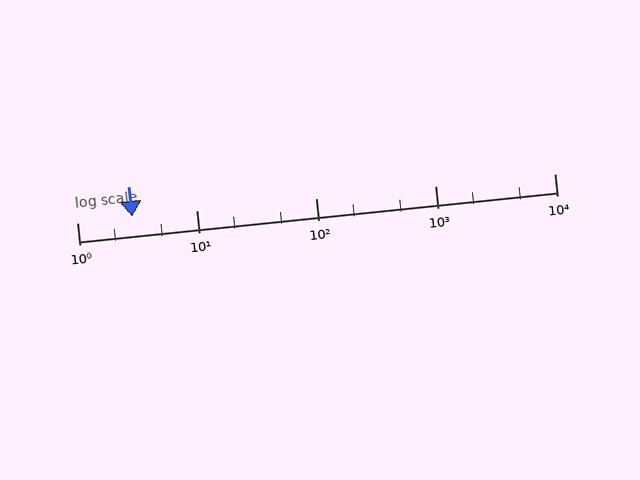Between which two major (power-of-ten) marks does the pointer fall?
The pointer is between 1 and 10.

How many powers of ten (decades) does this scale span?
The scale spans 4 decades, from 1 to 10000.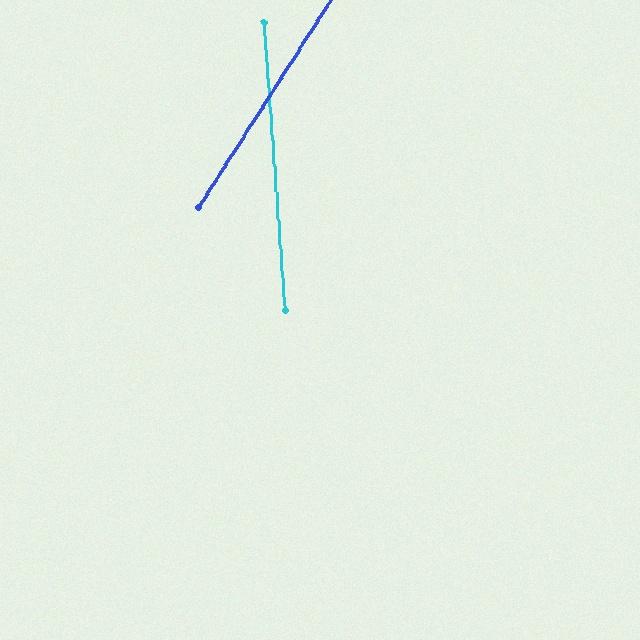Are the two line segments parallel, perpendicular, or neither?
Neither parallel nor perpendicular — they differ by about 37°.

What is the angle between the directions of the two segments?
Approximately 37 degrees.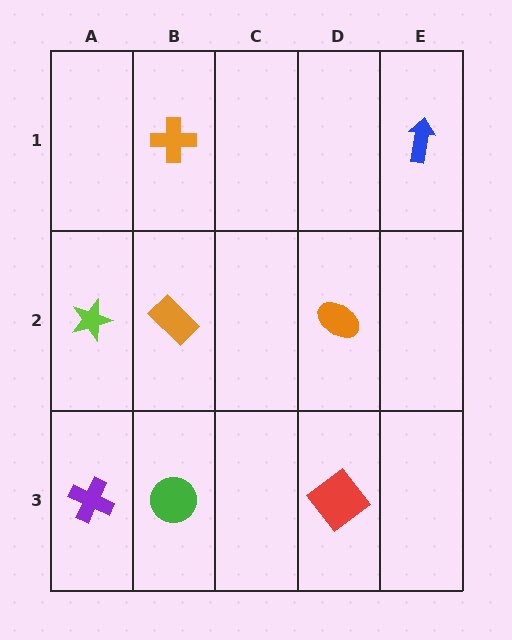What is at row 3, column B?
A green circle.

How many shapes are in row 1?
2 shapes.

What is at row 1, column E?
A blue arrow.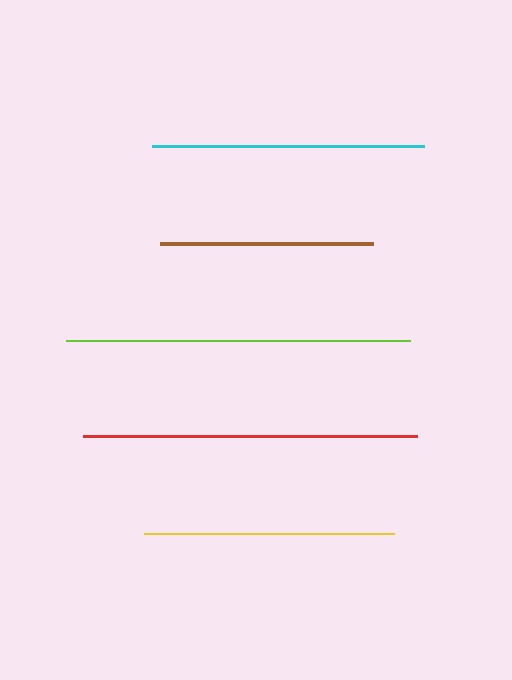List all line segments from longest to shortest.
From longest to shortest: lime, red, cyan, yellow, brown.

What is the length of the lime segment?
The lime segment is approximately 344 pixels long.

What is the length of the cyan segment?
The cyan segment is approximately 272 pixels long.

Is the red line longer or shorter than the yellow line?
The red line is longer than the yellow line.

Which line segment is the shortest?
The brown line is the shortest at approximately 213 pixels.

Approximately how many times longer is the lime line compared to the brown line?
The lime line is approximately 1.6 times the length of the brown line.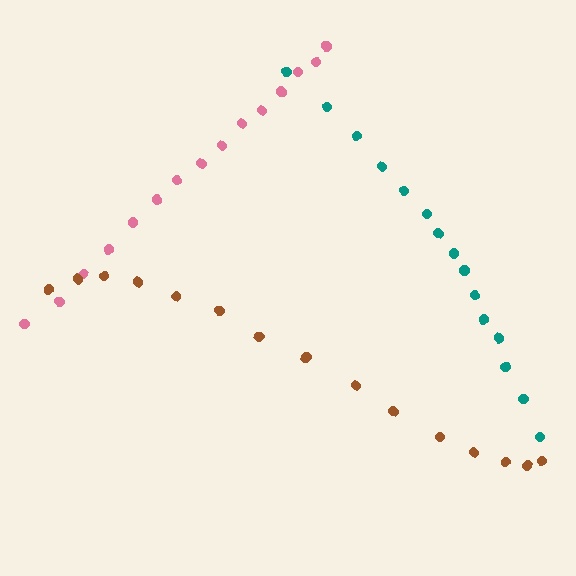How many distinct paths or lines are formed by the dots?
There are 3 distinct paths.